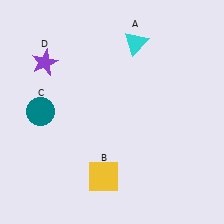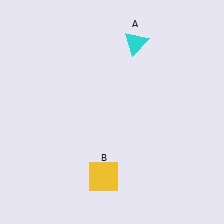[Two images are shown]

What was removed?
The purple star (D), the teal circle (C) were removed in Image 2.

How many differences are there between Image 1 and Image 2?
There are 2 differences between the two images.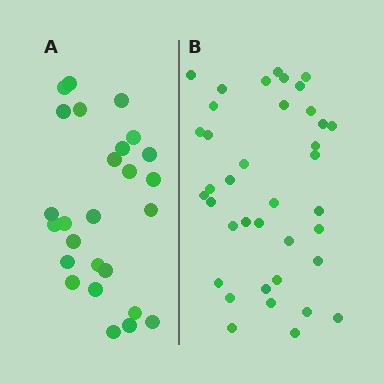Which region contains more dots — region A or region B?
Region B (the right region) has more dots.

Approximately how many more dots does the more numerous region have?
Region B has roughly 12 or so more dots than region A.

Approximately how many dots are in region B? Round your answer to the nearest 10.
About 40 dots. (The exact count is 38, which rounds to 40.)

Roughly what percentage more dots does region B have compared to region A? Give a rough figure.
About 45% more.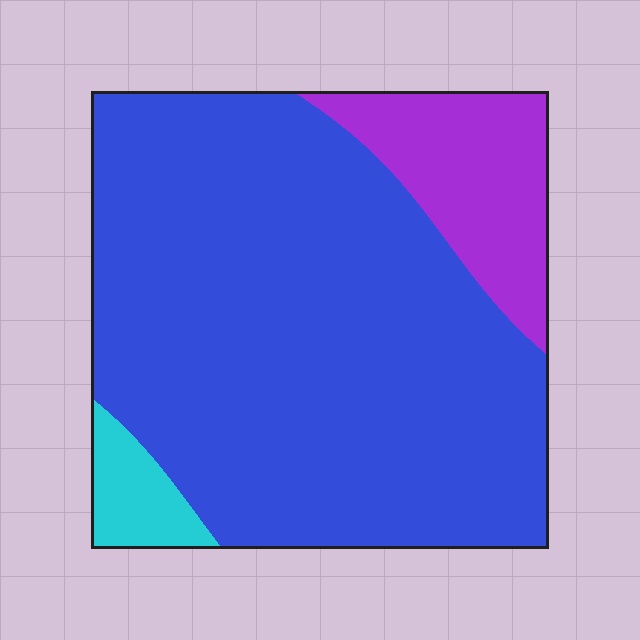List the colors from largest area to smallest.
From largest to smallest: blue, purple, cyan.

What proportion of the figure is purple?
Purple covers roughly 15% of the figure.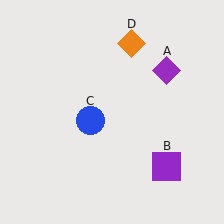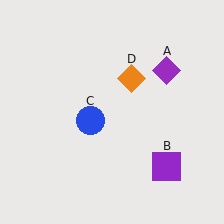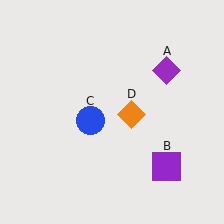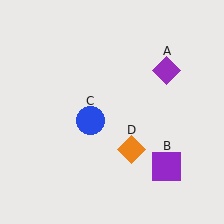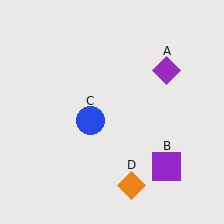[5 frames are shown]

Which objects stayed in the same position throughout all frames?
Purple diamond (object A) and purple square (object B) and blue circle (object C) remained stationary.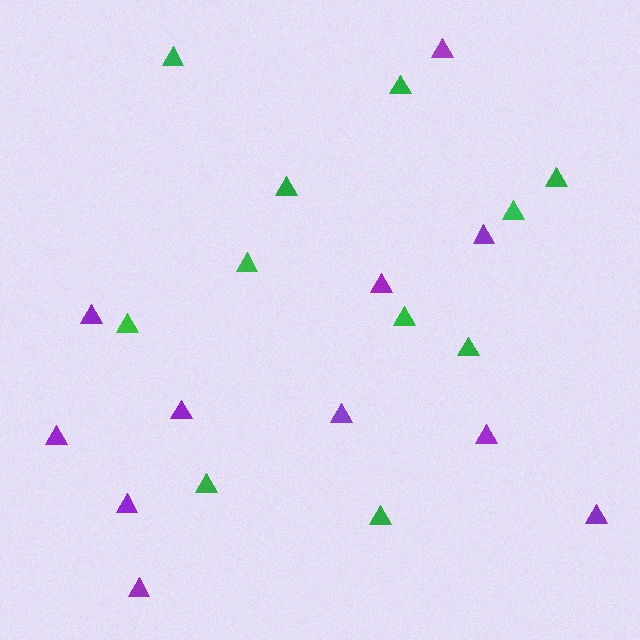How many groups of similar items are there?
There are 2 groups: one group of green triangles (11) and one group of purple triangles (11).